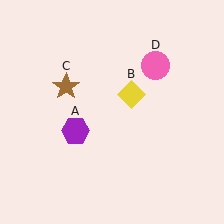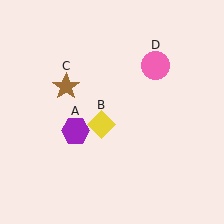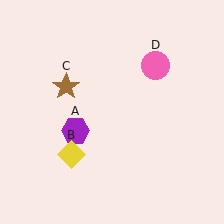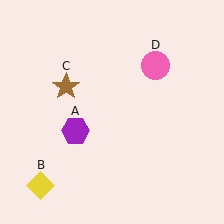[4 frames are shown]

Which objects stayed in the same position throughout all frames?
Purple hexagon (object A) and brown star (object C) and pink circle (object D) remained stationary.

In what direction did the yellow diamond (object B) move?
The yellow diamond (object B) moved down and to the left.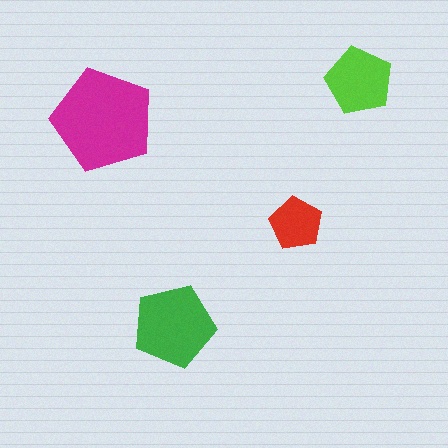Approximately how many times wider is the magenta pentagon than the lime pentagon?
About 1.5 times wider.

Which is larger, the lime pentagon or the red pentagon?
The lime one.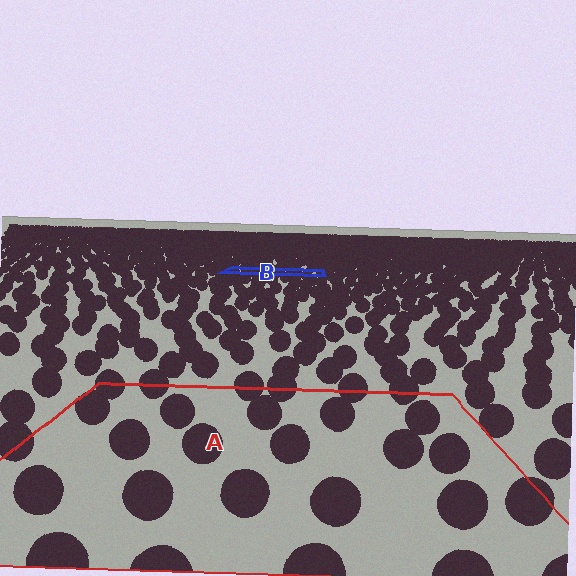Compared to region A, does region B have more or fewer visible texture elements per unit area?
Region B has more texture elements per unit area — they are packed more densely because it is farther away.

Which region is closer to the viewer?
Region A is closer. The texture elements there are larger and more spread out.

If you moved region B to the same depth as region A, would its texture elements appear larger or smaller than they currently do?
They would appear larger. At a closer depth, the same texture elements are projected at a bigger on-screen size.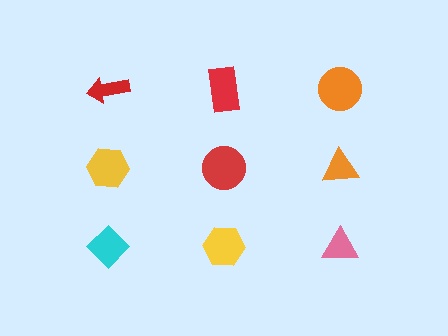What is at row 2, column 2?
A red circle.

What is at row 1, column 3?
An orange circle.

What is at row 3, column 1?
A cyan diamond.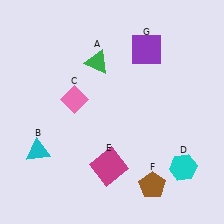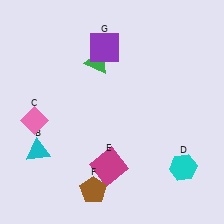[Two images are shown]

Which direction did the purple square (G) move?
The purple square (G) moved left.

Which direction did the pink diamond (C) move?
The pink diamond (C) moved left.